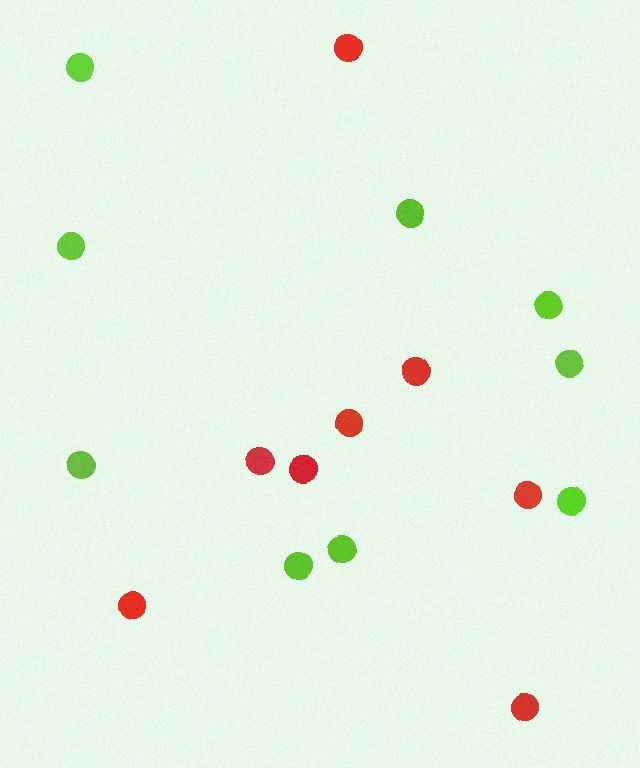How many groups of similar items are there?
There are 2 groups: one group of red circles (8) and one group of lime circles (9).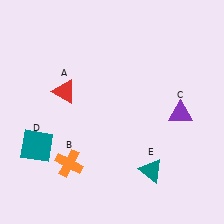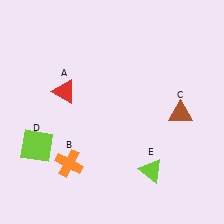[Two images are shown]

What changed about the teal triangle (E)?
In Image 1, E is teal. In Image 2, it changed to lime.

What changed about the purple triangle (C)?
In Image 1, C is purple. In Image 2, it changed to brown.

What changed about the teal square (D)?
In Image 1, D is teal. In Image 2, it changed to lime.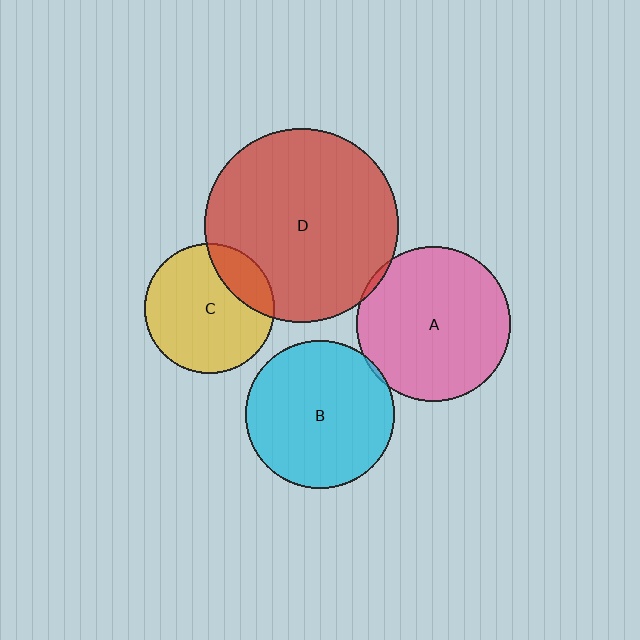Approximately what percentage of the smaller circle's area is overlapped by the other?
Approximately 20%.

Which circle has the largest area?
Circle D (red).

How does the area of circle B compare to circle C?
Approximately 1.3 times.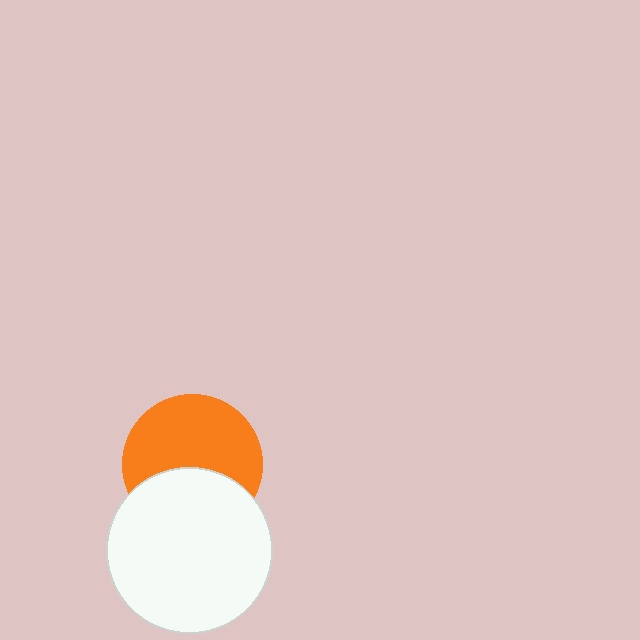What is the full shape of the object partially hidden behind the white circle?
The partially hidden object is an orange circle.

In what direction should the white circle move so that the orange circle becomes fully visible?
The white circle should move down. That is the shortest direction to clear the overlap and leave the orange circle fully visible.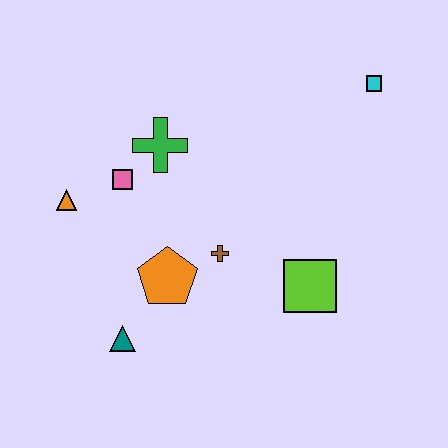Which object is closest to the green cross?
The pink square is closest to the green cross.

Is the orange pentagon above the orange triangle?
No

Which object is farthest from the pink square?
The cyan square is farthest from the pink square.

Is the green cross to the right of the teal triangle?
Yes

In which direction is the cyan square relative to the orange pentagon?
The cyan square is to the right of the orange pentagon.